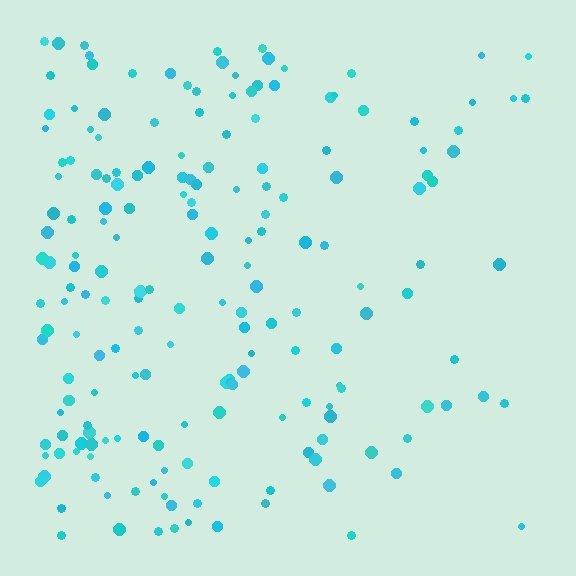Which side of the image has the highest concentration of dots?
The left.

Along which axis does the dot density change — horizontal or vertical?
Horizontal.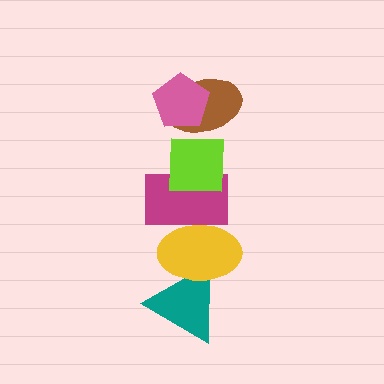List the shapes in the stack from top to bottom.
From top to bottom: the pink pentagon, the brown ellipse, the lime square, the magenta rectangle, the yellow ellipse, the teal triangle.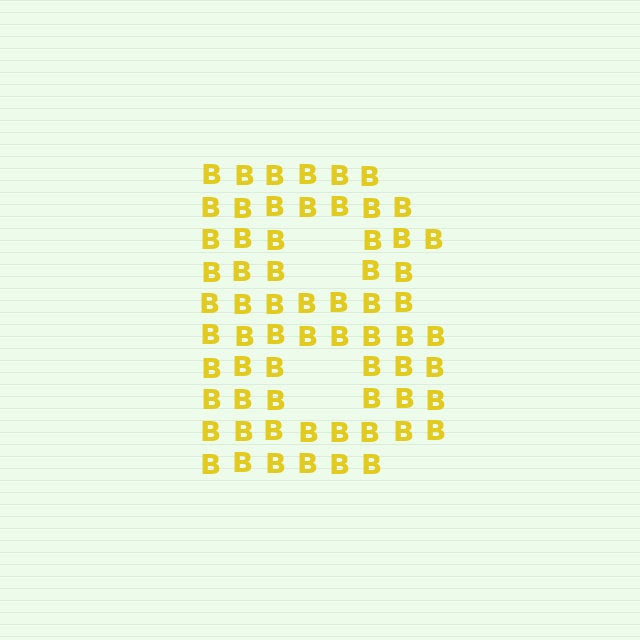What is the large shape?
The large shape is the letter B.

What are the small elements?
The small elements are letter B's.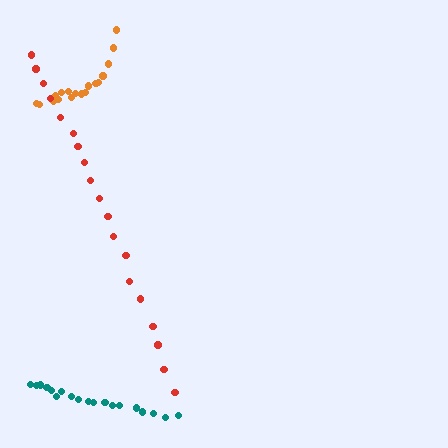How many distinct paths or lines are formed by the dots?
There are 3 distinct paths.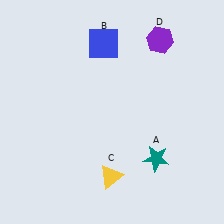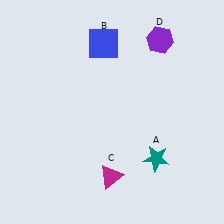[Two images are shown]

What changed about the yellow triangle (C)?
In Image 1, C is yellow. In Image 2, it changed to magenta.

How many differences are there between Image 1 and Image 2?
There is 1 difference between the two images.